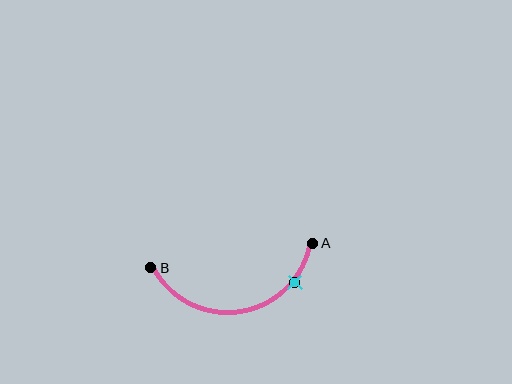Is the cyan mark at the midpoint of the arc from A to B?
No. The cyan mark lies on the arc but is closer to endpoint A. The arc midpoint would be at the point on the curve equidistant along the arc from both A and B.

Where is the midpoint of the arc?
The arc midpoint is the point on the curve farthest from the straight line joining A and B. It sits below that line.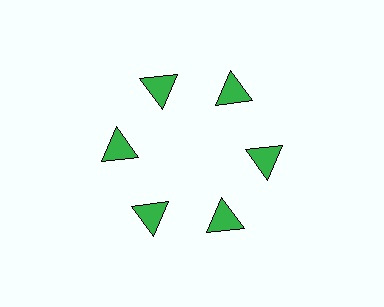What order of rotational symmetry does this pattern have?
This pattern has 6-fold rotational symmetry.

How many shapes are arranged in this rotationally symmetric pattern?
There are 6 shapes, arranged in 6 groups of 1.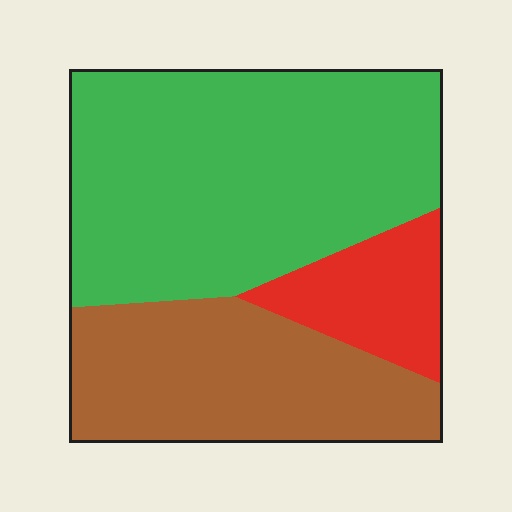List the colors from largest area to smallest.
From largest to smallest: green, brown, red.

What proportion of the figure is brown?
Brown takes up about one third (1/3) of the figure.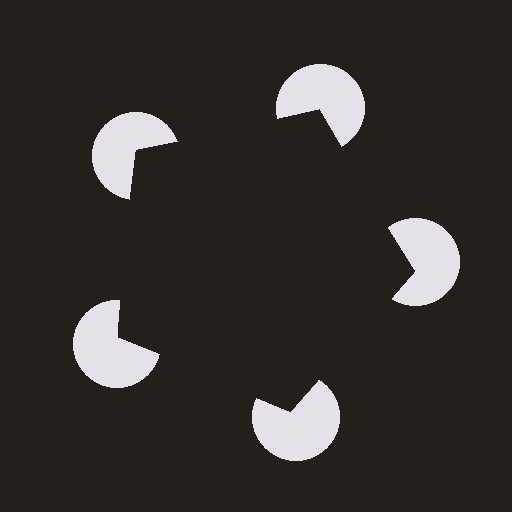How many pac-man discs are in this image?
There are 5 — one at each vertex of the illusory pentagon.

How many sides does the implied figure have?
5 sides.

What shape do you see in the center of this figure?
An illusory pentagon — its edges are inferred from the aligned wedge cuts in the pac-man discs, not physically drawn.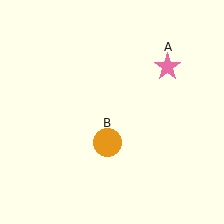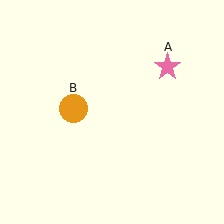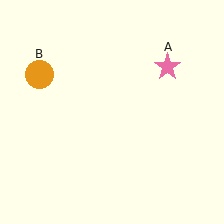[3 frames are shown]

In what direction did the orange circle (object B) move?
The orange circle (object B) moved up and to the left.